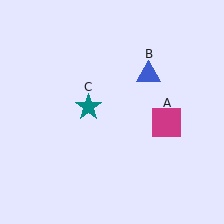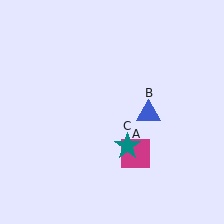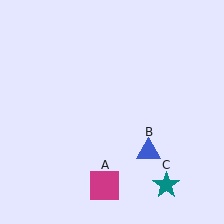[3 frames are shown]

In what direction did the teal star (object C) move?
The teal star (object C) moved down and to the right.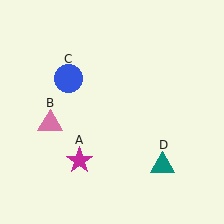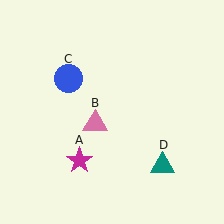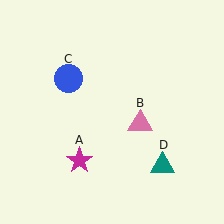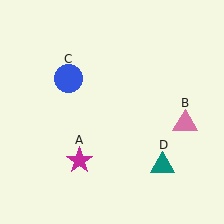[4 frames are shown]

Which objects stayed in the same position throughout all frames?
Magenta star (object A) and blue circle (object C) and teal triangle (object D) remained stationary.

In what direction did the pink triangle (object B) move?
The pink triangle (object B) moved right.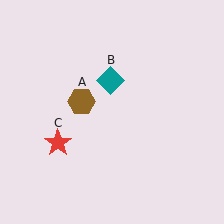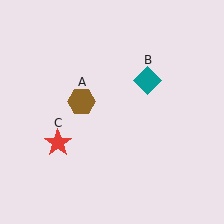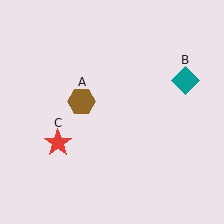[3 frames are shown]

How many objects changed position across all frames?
1 object changed position: teal diamond (object B).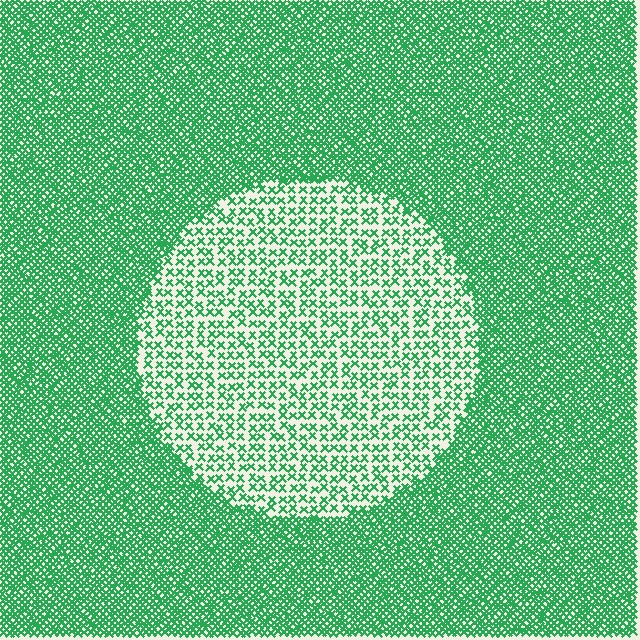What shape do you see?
I see a circle.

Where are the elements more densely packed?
The elements are more densely packed outside the circle boundary.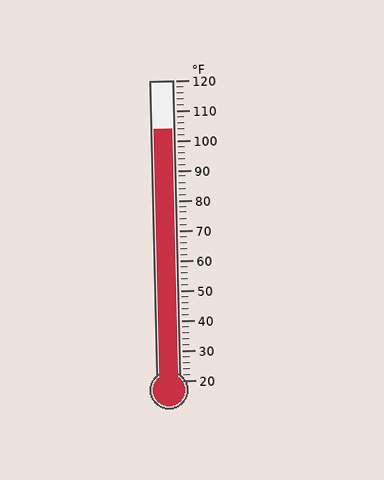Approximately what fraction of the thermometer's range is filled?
The thermometer is filled to approximately 85% of its range.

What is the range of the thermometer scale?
The thermometer scale ranges from 20°F to 120°F.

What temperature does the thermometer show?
The thermometer shows approximately 104°F.